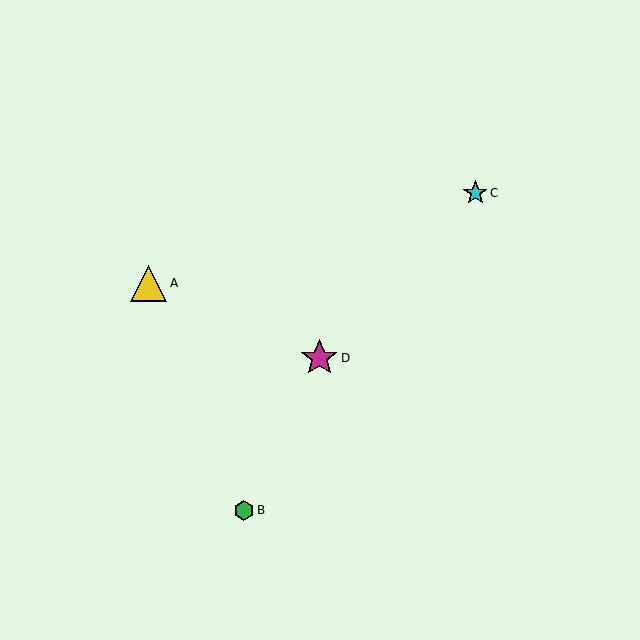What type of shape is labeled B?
Shape B is a green hexagon.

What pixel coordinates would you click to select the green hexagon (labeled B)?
Click at (244, 510) to select the green hexagon B.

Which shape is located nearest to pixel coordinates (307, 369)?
The magenta star (labeled D) at (319, 358) is nearest to that location.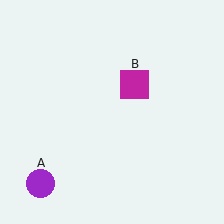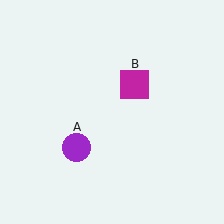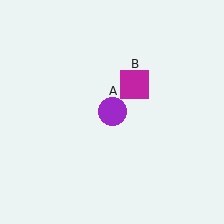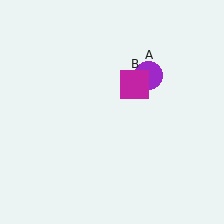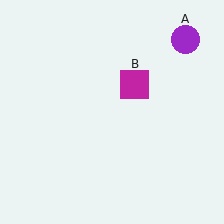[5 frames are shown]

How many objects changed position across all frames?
1 object changed position: purple circle (object A).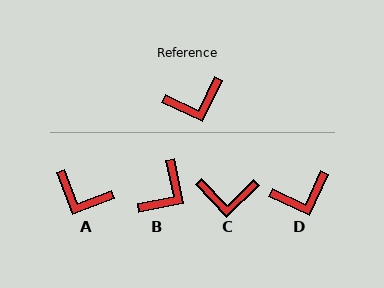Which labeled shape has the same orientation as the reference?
D.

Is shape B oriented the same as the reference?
No, it is off by about 37 degrees.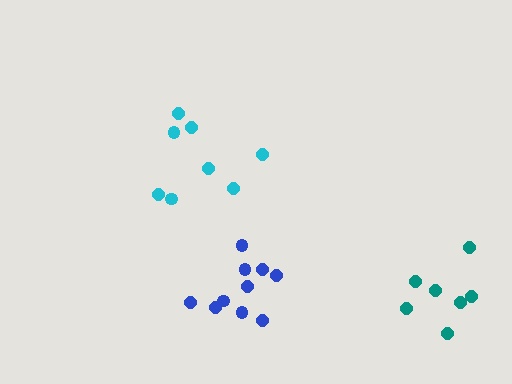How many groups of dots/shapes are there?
There are 3 groups.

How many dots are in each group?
Group 1: 7 dots, Group 2: 8 dots, Group 3: 10 dots (25 total).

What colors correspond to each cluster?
The clusters are colored: teal, cyan, blue.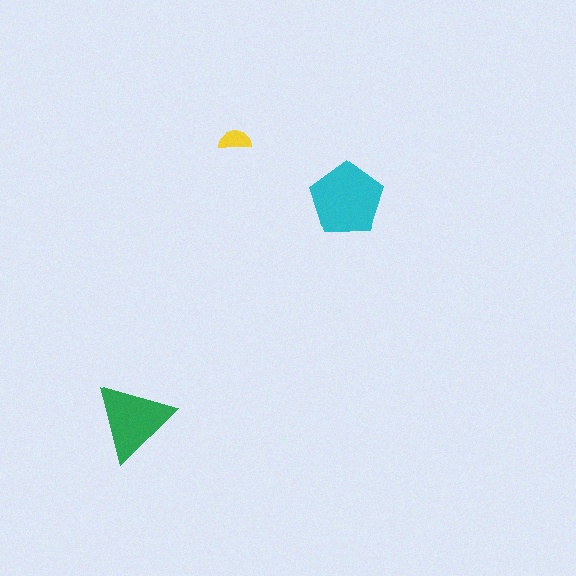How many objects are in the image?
There are 3 objects in the image.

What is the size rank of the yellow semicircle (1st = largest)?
3rd.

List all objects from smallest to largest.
The yellow semicircle, the green triangle, the cyan pentagon.